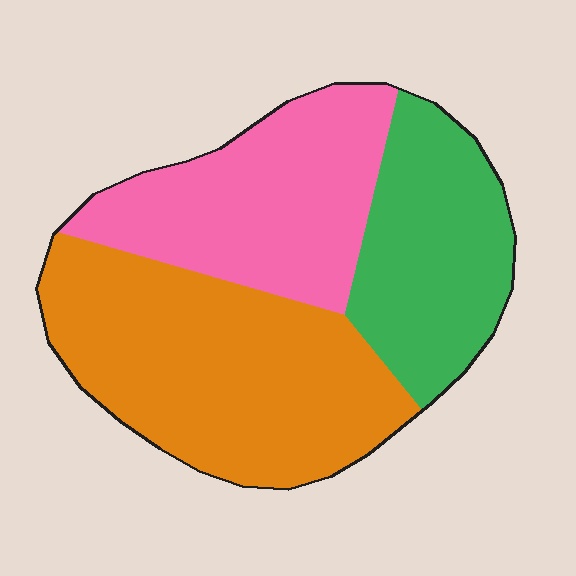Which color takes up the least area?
Green, at roughly 25%.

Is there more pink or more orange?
Orange.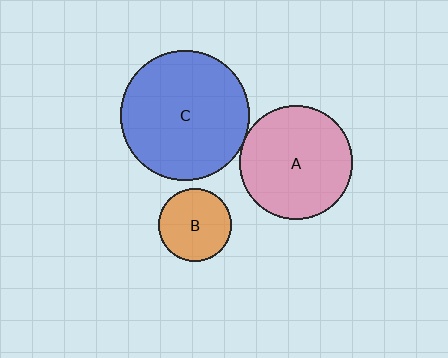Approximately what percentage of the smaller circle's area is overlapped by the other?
Approximately 5%.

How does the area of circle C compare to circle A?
Approximately 1.3 times.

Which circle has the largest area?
Circle C (blue).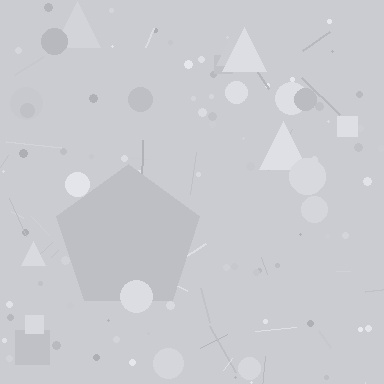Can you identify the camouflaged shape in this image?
The camouflaged shape is a pentagon.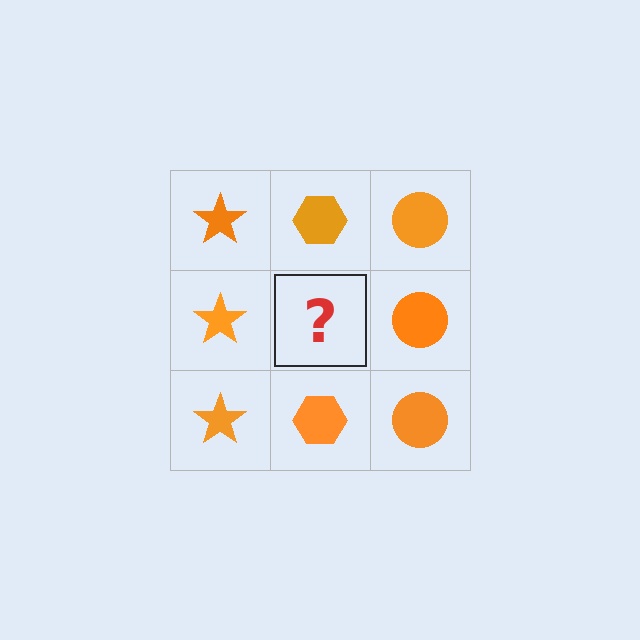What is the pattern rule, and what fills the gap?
The rule is that each column has a consistent shape. The gap should be filled with an orange hexagon.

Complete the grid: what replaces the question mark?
The question mark should be replaced with an orange hexagon.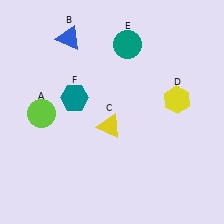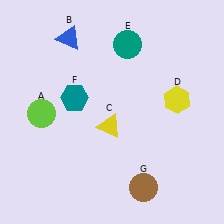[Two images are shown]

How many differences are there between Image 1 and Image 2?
There is 1 difference between the two images.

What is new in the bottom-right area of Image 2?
A brown circle (G) was added in the bottom-right area of Image 2.